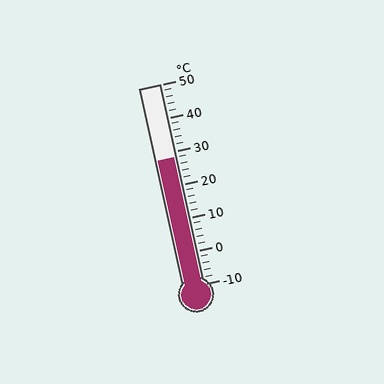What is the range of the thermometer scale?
The thermometer scale ranges from -10°C to 50°C.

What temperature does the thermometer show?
The thermometer shows approximately 28°C.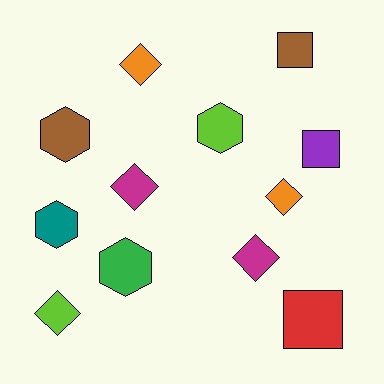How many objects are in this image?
There are 12 objects.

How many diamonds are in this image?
There are 5 diamonds.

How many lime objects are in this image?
There are 2 lime objects.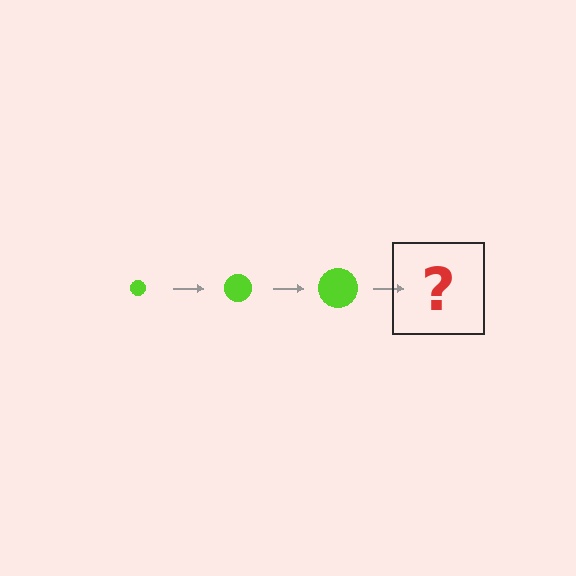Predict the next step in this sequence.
The next step is a lime circle, larger than the previous one.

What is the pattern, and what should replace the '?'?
The pattern is that the circle gets progressively larger each step. The '?' should be a lime circle, larger than the previous one.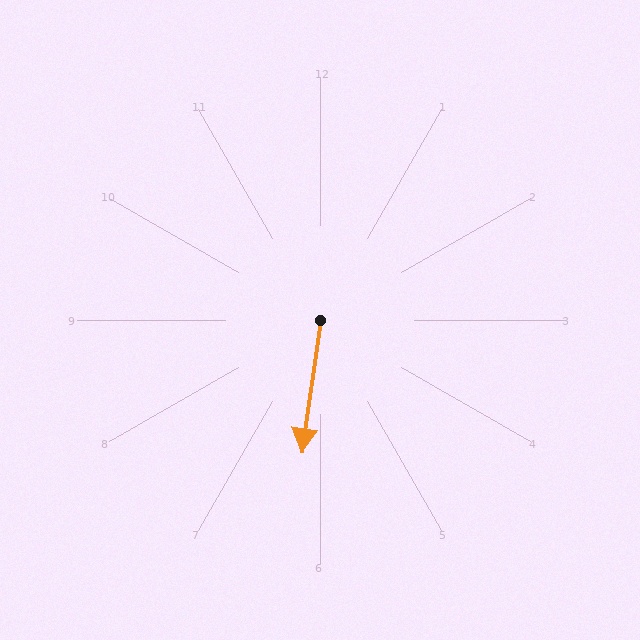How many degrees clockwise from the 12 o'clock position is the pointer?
Approximately 188 degrees.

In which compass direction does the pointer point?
South.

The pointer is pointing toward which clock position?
Roughly 6 o'clock.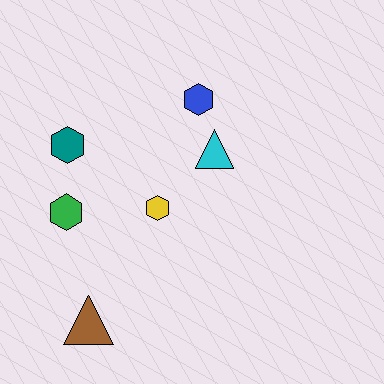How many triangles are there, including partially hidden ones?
There are 2 triangles.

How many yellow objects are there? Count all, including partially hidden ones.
There is 1 yellow object.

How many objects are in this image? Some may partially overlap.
There are 6 objects.